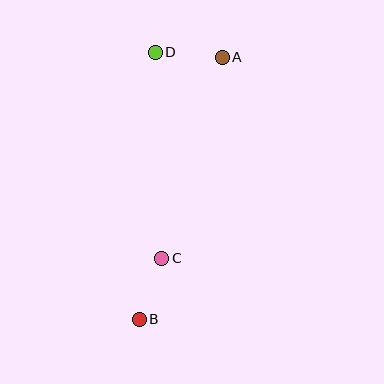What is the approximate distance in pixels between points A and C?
The distance between A and C is approximately 210 pixels.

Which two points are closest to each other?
Points B and C are closest to each other.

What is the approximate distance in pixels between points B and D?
The distance between B and D is approximately 267 pixels.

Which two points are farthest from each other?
Points A and B are farthest from each other.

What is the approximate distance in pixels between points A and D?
The distance between A and D is approximately 67 pixels.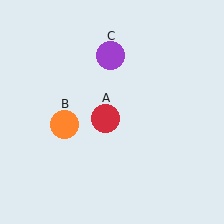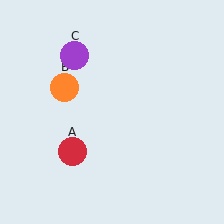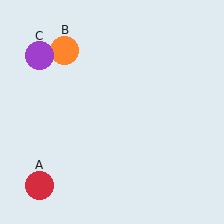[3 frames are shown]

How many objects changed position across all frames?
3 objects changed position: red circle (object A), orange circle (object B), purple circle (object C).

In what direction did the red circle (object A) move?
The red circle (object A) moved down and to the left.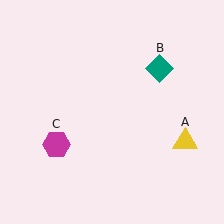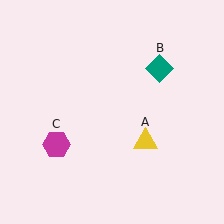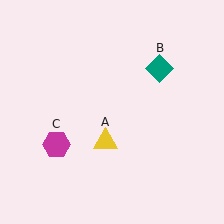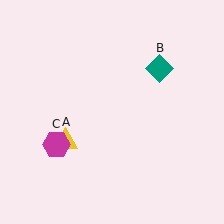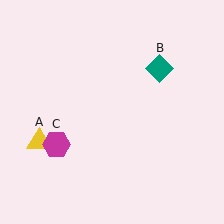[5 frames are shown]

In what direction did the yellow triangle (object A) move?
The yellow triangle (object A) moved left.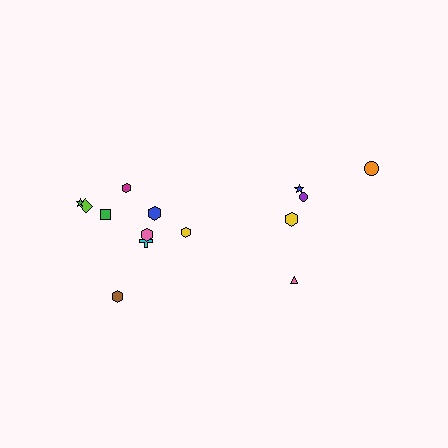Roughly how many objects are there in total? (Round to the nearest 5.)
Roughly 15 objects in total.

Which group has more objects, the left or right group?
The left group.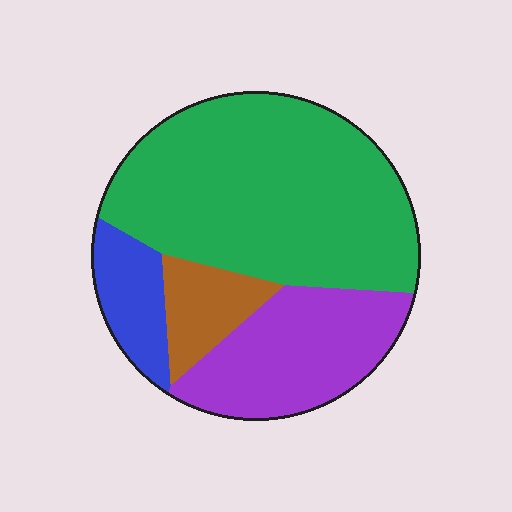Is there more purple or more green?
Green.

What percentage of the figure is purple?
Purple covers about 25% of the figure.